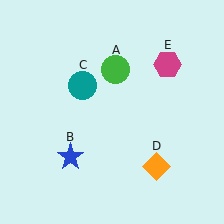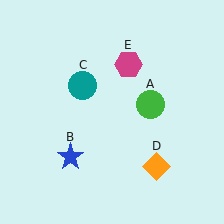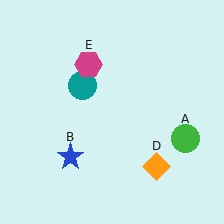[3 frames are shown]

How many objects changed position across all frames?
2 objects changed position: green circle (object A), magenta hexagon (object E).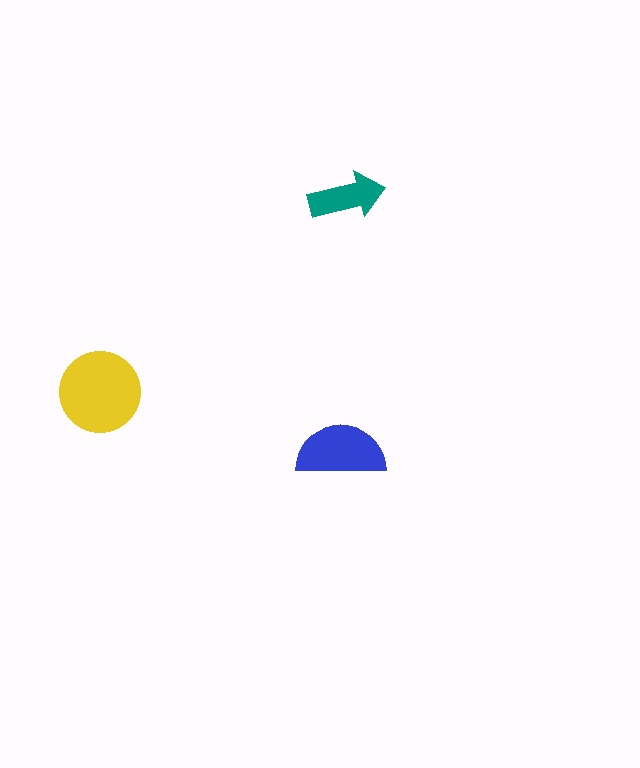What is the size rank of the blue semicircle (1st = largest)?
2nd.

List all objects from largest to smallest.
The yellow circle, the blue semicircle, the teal arrow.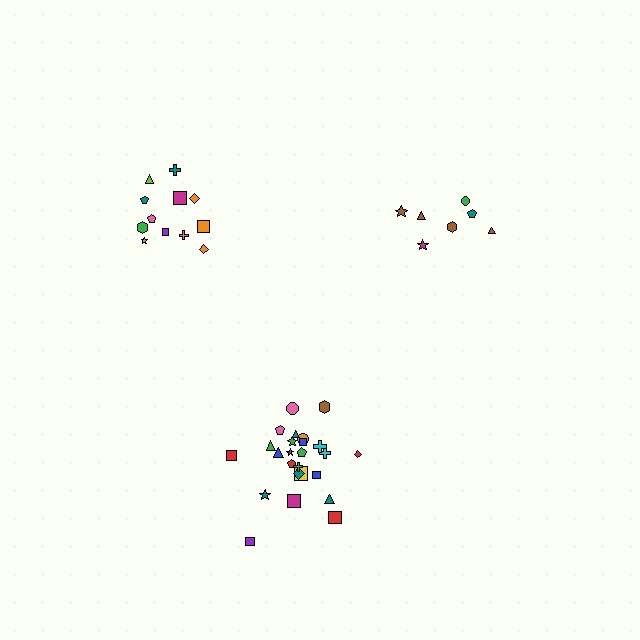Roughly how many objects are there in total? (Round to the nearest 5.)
Roughly 45 objects in total.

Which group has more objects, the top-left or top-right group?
The top-left group.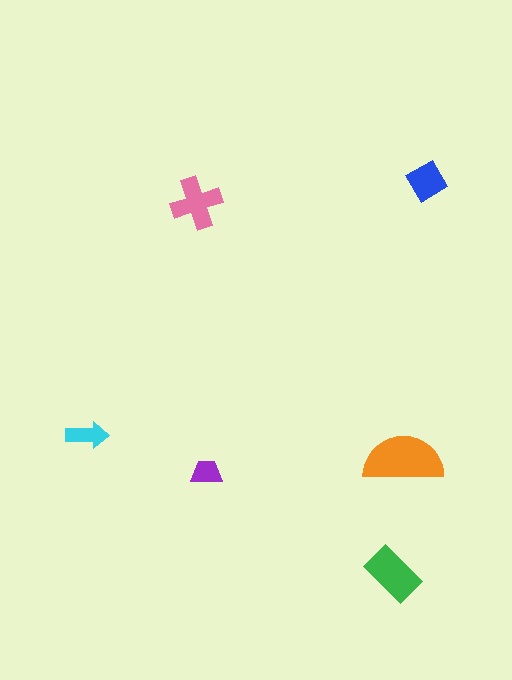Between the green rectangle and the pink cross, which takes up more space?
The green rectangle.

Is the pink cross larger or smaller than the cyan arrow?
Larger.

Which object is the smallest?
The purple trapezoid.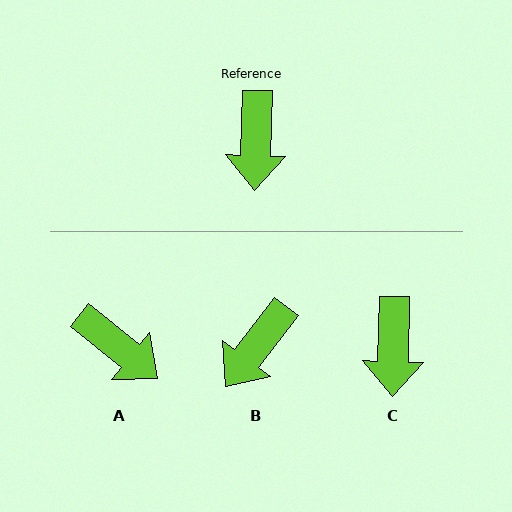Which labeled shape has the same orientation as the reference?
C.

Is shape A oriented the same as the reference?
No, it is off by about 53 degrees.